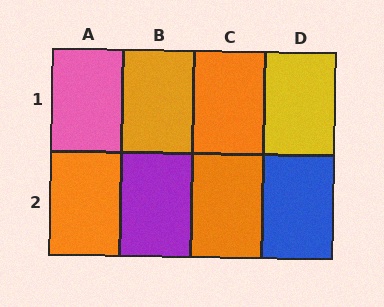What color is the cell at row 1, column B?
Orange.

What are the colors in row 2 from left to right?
Orange, purple, orange, blue.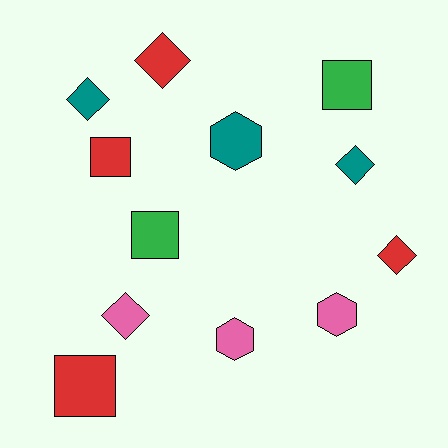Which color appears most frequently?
Red, with 4 objects.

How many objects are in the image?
There are 12 objects.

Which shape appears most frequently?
Diamond, with 5 objects.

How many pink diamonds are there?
There is 1 pink diamond.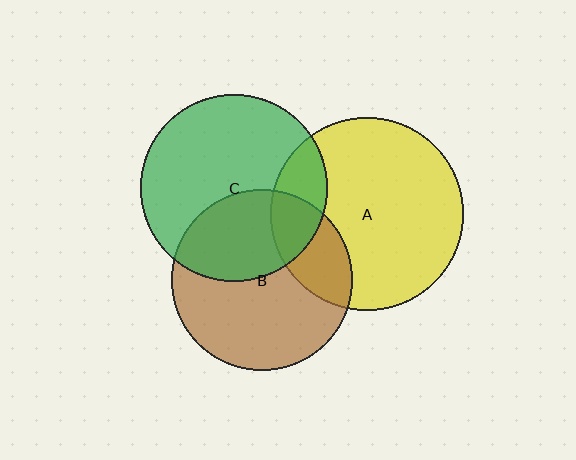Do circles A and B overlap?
Yes.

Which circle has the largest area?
Circle A (yellow).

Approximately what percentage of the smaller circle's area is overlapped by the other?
Approximately 25%.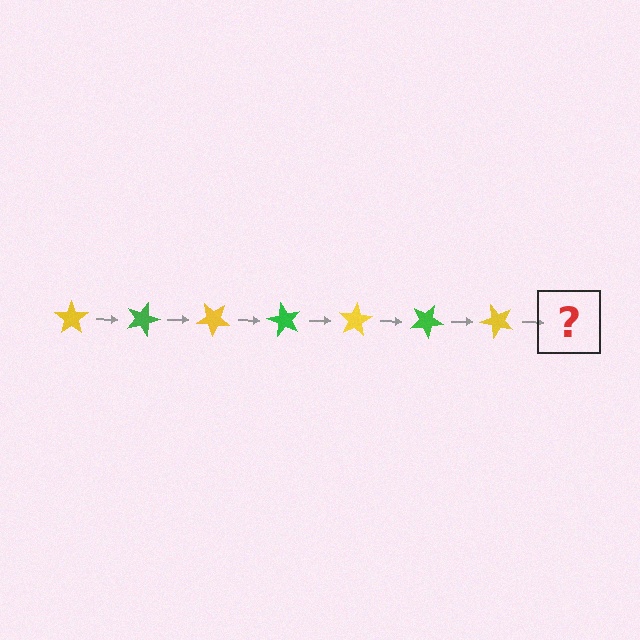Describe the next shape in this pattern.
It should be a green star, rotated 140 degrees from the start.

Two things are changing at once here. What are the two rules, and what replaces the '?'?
The two rules are that it rotates 20 degrees each step and the color cycles through yellow and green. The '?' should be a green star, rotated 140 degrees from the start.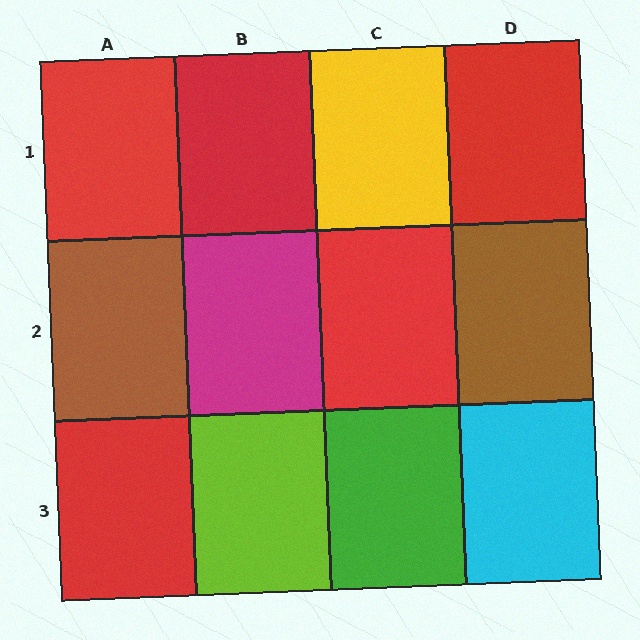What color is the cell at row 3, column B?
Lime.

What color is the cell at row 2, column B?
Magenta.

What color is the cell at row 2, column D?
Brown.